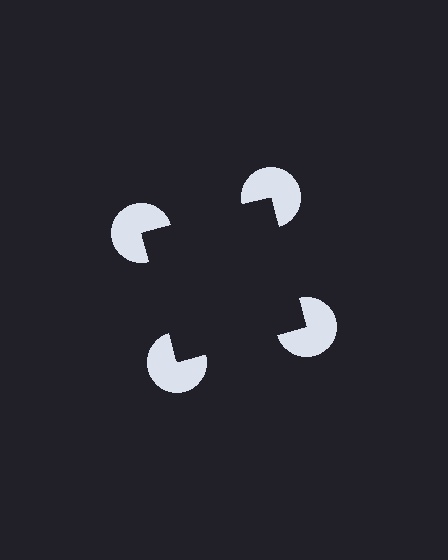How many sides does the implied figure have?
4 sides.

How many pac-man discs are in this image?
There are 4 — one at each vertex of the illusory square.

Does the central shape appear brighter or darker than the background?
It typically appears slightly darker than the background, even though no actual brightness change is drawn.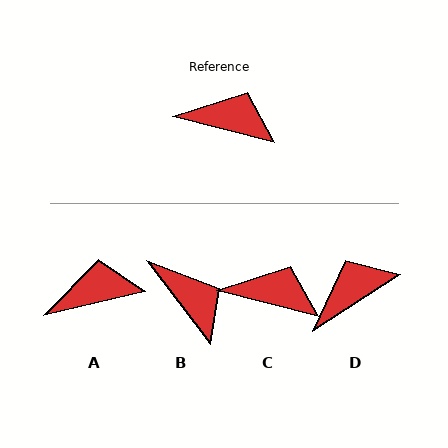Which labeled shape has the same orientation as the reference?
C.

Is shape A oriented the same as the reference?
No, it is off by about 28 degrees.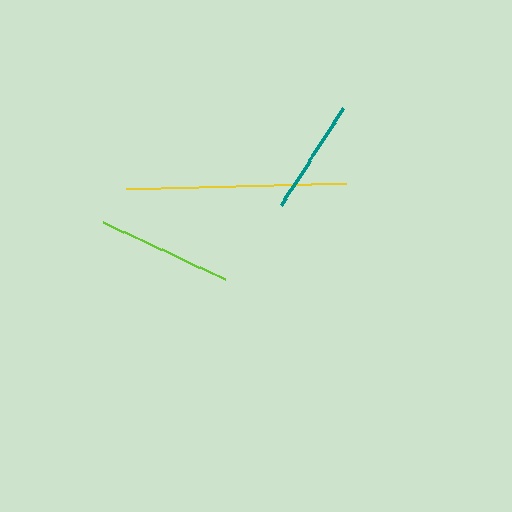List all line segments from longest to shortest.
From longest to shortest: yellow, lime, teal.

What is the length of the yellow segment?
The yellow segment is approximately 220 pixels long.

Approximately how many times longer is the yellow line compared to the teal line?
The yellow line is approximately 1.9 times the length of the teal line.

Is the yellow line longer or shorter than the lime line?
The yellow line is longer than the lime line.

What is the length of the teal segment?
The teal segment is approximately 116 pixels long.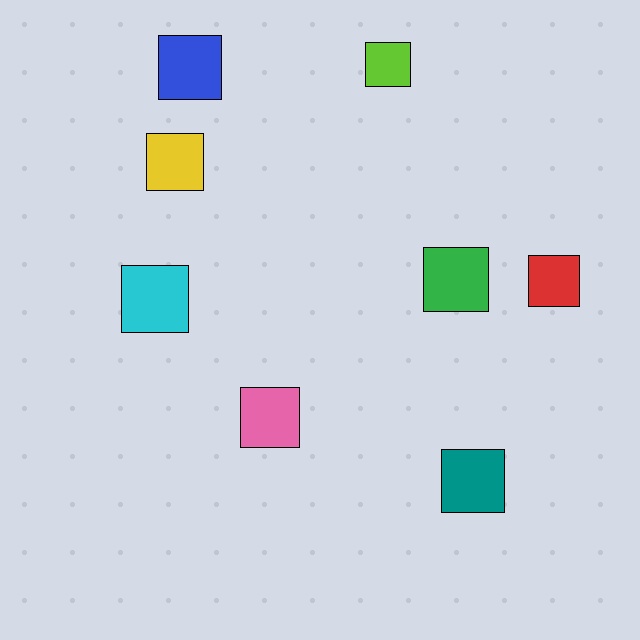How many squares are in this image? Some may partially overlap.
There are 8 squares.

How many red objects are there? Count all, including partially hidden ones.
There is 1 red object.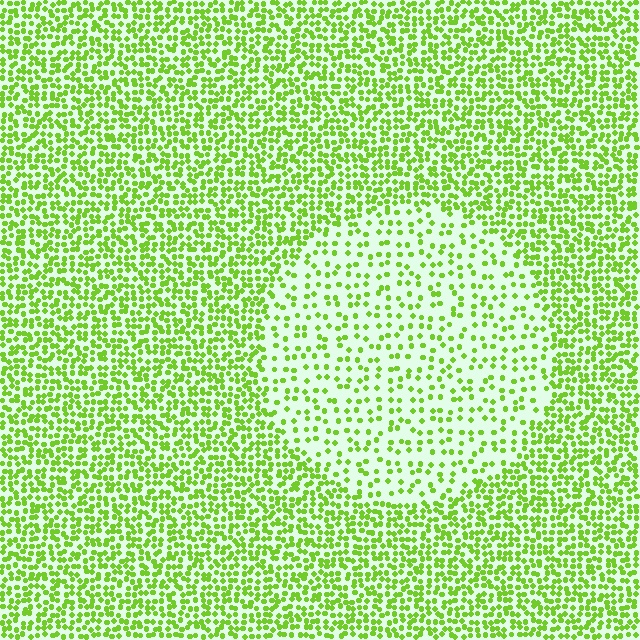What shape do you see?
I see a circle.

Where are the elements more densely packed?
The elements are more densely packed outside the circle boundary.